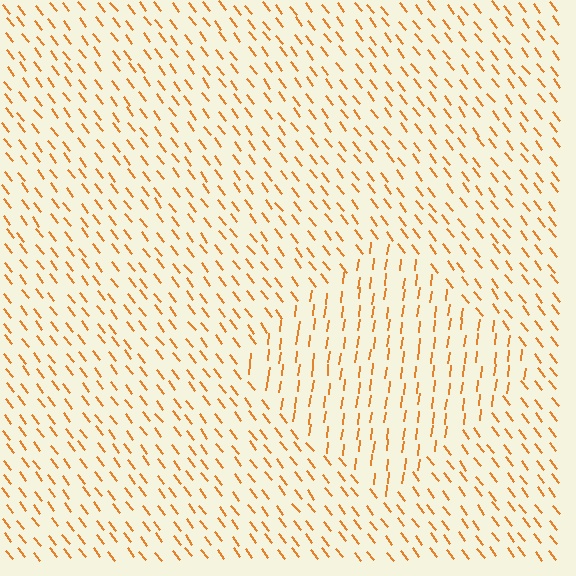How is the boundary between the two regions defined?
The boundary is defined purely by a change in line orientation (approximately 45 degrees difference). All lines are the same color and thickness.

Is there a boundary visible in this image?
Yes, there is a texture boundary formed by a change in line orientation.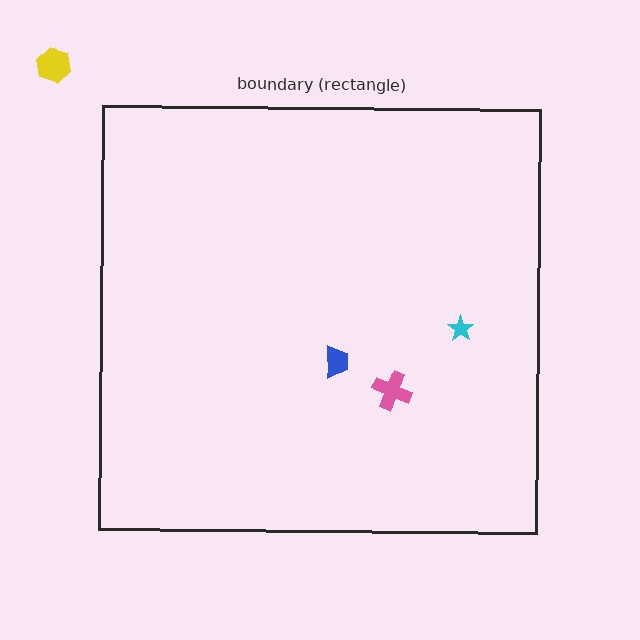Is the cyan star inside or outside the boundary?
Inside.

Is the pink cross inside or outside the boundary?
Inside.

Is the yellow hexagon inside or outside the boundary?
Outside.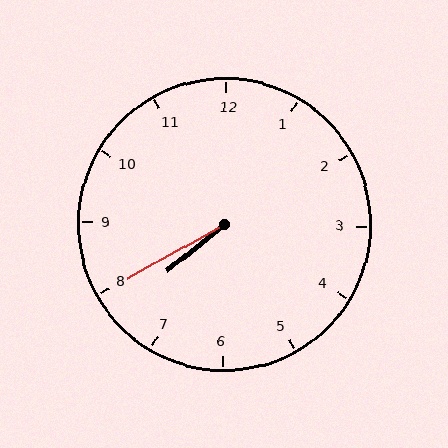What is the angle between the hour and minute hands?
Approximately 10 degrees.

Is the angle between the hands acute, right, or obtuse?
It is acute.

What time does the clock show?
7:40.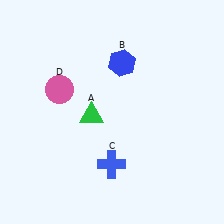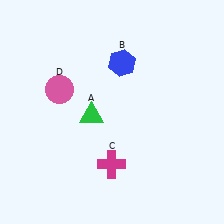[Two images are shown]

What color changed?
The cross (C) changed from blue in Image 1 to magenta in Image 2.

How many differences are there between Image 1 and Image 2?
There is 1 difference between the two images.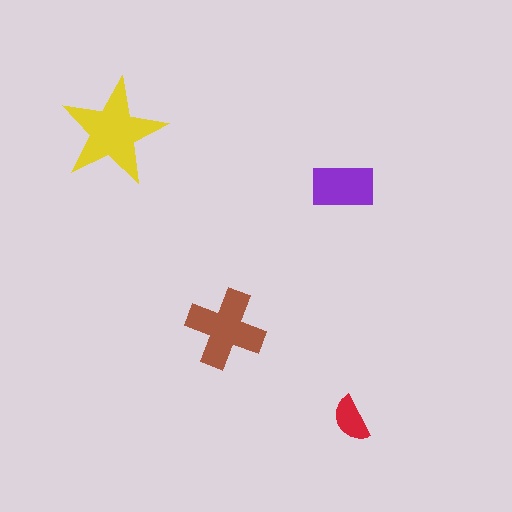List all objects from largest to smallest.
The yellow star, the brown cross, the purple rectangle, the red semicircle.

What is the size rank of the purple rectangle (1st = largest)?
3rd.